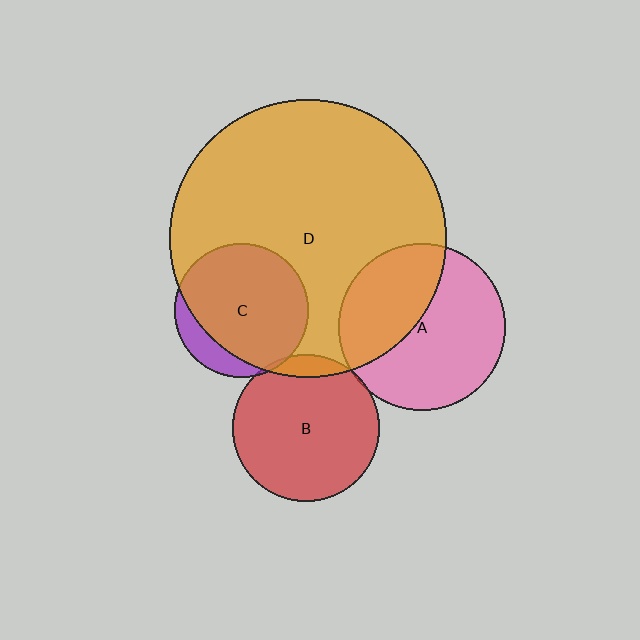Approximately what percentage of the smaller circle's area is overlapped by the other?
Approximately 85%.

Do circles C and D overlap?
Yes.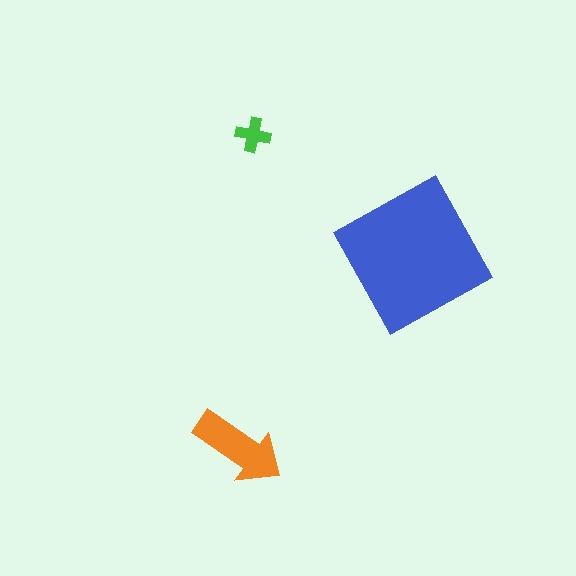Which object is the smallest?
The green cross.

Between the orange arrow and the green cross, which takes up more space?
The orange arrow.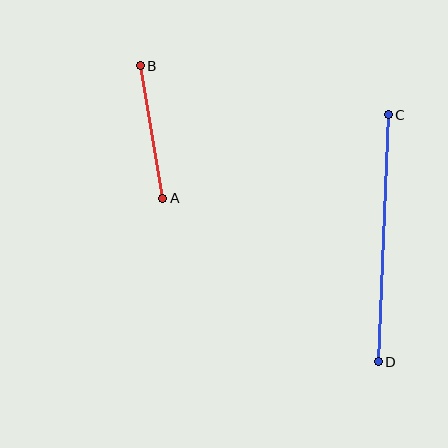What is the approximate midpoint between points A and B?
The midpoint is at approximately (151, 132) pixels.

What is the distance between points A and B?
The distance is approximately 135 pixels.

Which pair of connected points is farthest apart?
Points C and D are farthest apart.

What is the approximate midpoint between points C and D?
The midpoint is at approximately (383, 238) pixels.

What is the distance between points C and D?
The distance is approximately 247 pixels.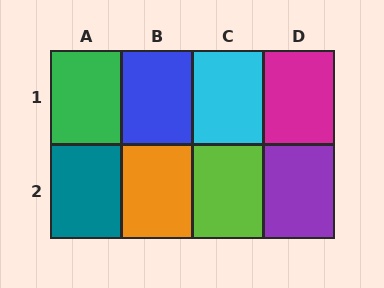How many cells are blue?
1 cell is blue.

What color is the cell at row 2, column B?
Orange.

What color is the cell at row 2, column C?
Lime.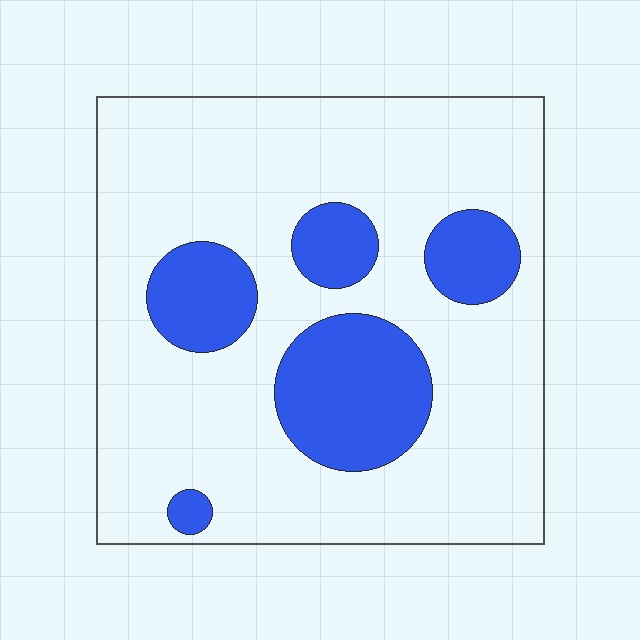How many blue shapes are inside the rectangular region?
5.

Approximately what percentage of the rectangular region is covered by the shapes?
Approximately 20%.